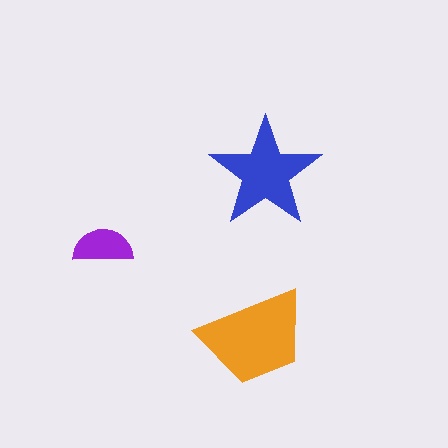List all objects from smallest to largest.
The purple semicircle, the blue star, the orange trapezoid.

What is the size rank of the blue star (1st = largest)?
2nd.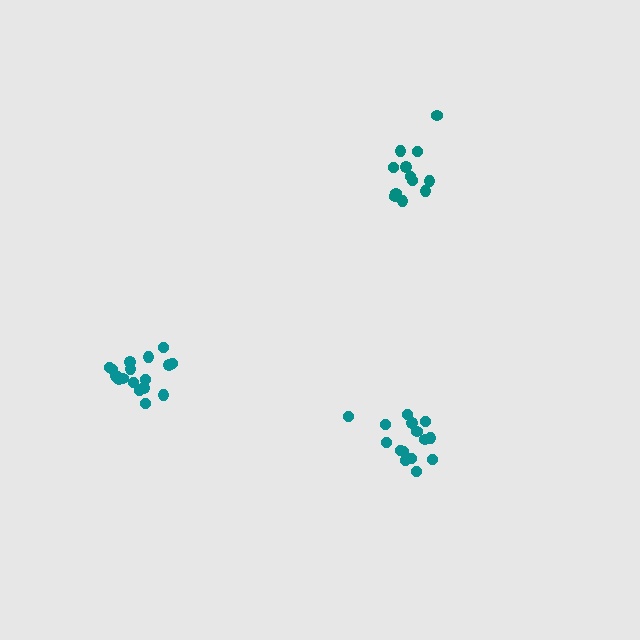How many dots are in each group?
Group 1: 15 dots, Group 2: 12 dots, Group 3: 17 dots (44 total).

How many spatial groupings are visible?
There are 3 spatial groupings.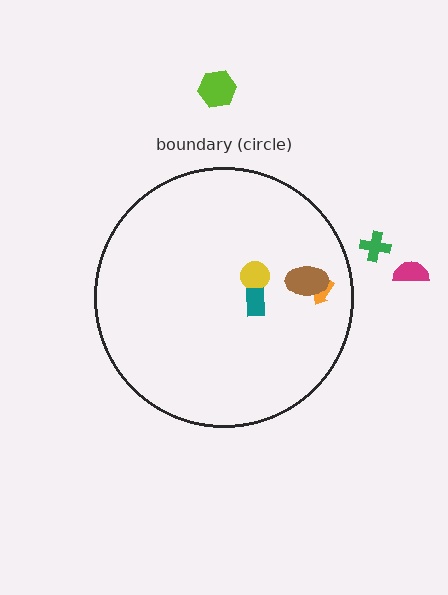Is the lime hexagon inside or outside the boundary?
Outside.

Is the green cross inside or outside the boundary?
Outside.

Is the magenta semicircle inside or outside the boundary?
Outside.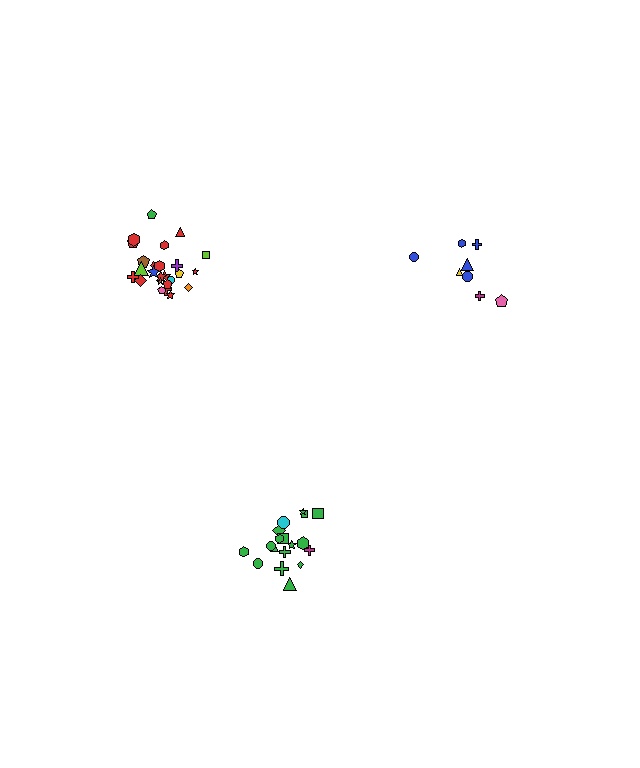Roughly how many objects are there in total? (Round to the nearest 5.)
Roughly 50 objects in total.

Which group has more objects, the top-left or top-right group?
The top-left group.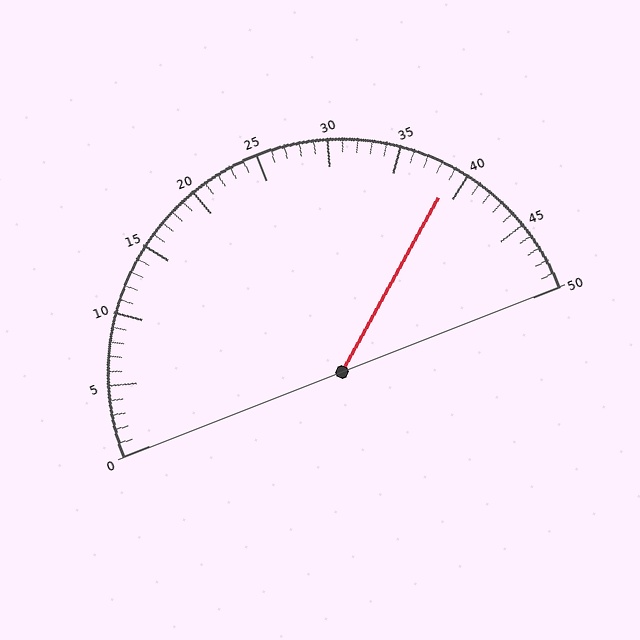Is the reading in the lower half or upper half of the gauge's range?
The reading is in the upper half of the range (0 to 50).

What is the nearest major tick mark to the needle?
The nearest major tick mark is 40.